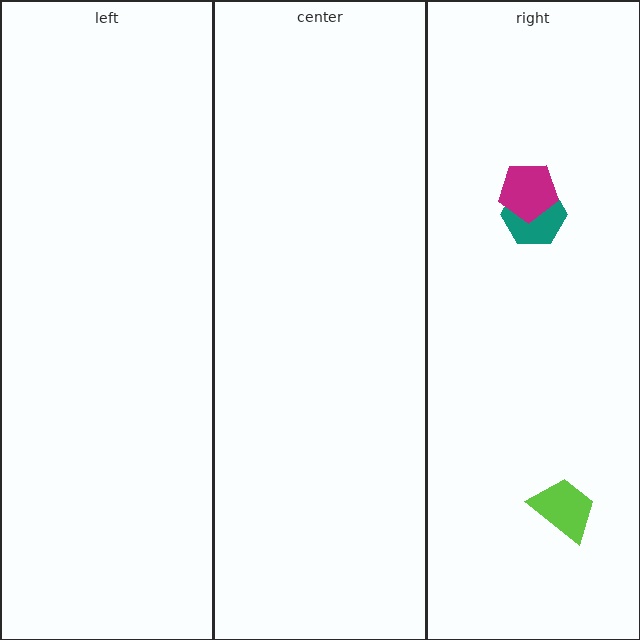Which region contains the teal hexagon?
The right region.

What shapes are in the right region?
The teal hexagon, the lime trapezoid, the magenta pentagon.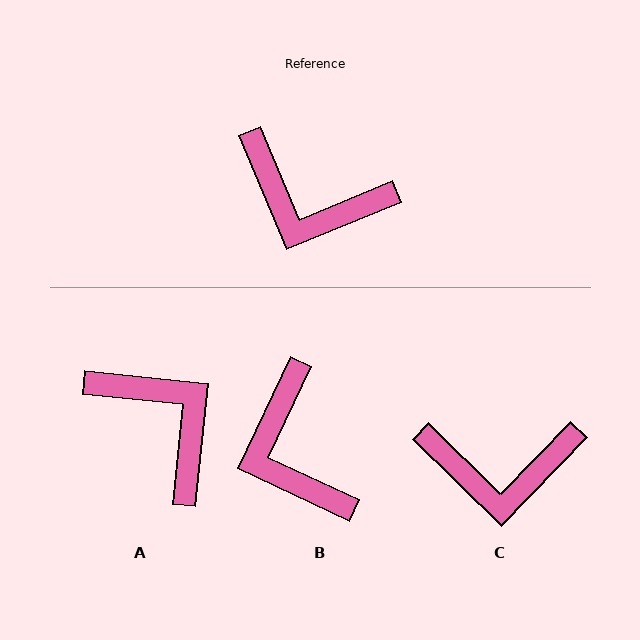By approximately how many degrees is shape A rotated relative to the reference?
Approximately 152 degrees counter-clockwise.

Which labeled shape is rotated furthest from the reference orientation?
A, about 152 degrees away.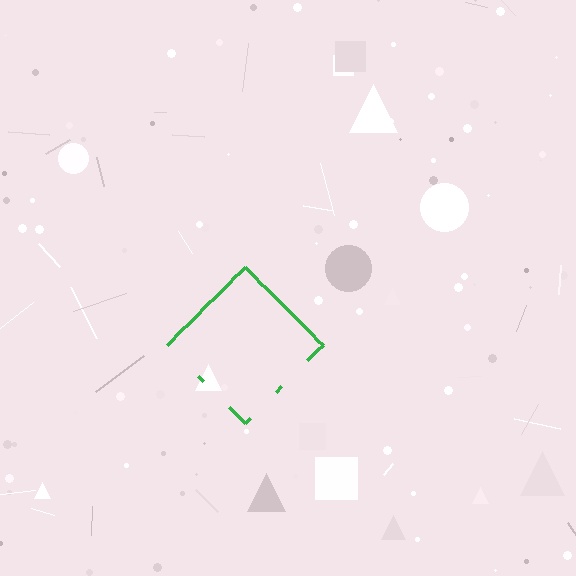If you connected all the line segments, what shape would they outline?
They would outline a diamond.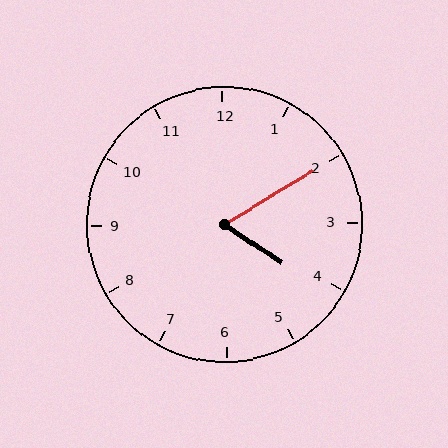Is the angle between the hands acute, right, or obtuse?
It is acute.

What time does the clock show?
4:10.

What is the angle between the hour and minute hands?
Approximately 65 degrees.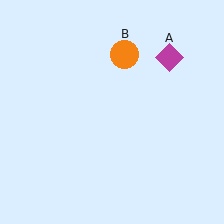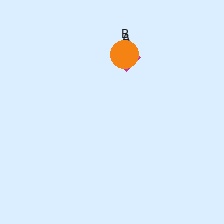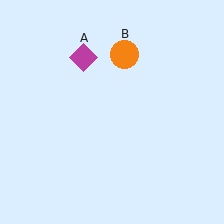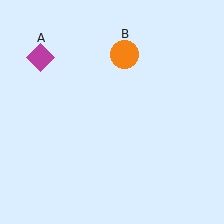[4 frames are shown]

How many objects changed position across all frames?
1 object changed position: magenta diamond (object A).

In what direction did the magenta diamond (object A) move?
The magenta diamond (object A) moved left.